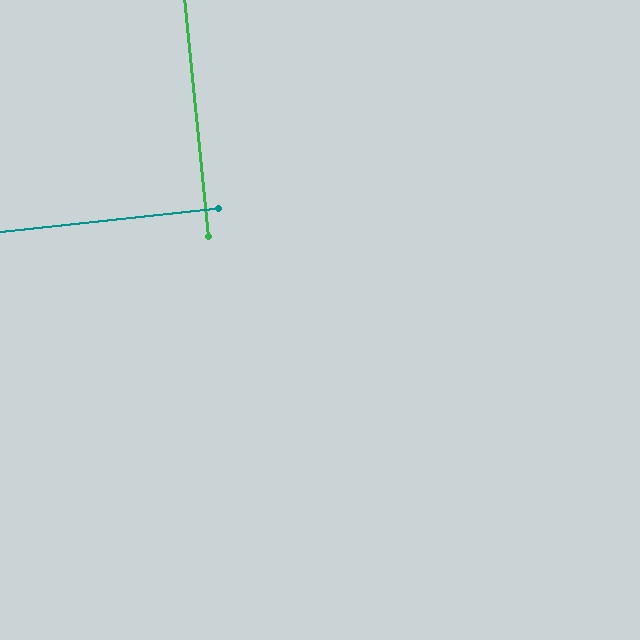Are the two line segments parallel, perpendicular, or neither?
Perpendicular — they meet at approximately 89°.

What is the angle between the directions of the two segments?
Approximately 89 degrees.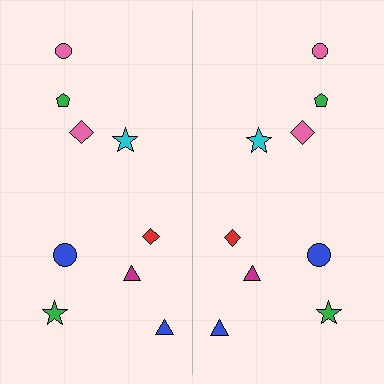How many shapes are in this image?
There are 18 shapes in this image.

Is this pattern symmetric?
Yes, this pattern has bilateral (reflection) symmetry.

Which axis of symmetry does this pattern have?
The pattern has a vertical axis of symmetry running through the center of the image.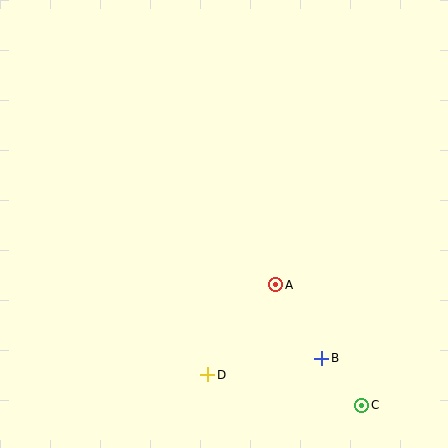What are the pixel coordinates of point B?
Point B is at (322, 358).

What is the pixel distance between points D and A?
The distance between D and A is 113 pixels.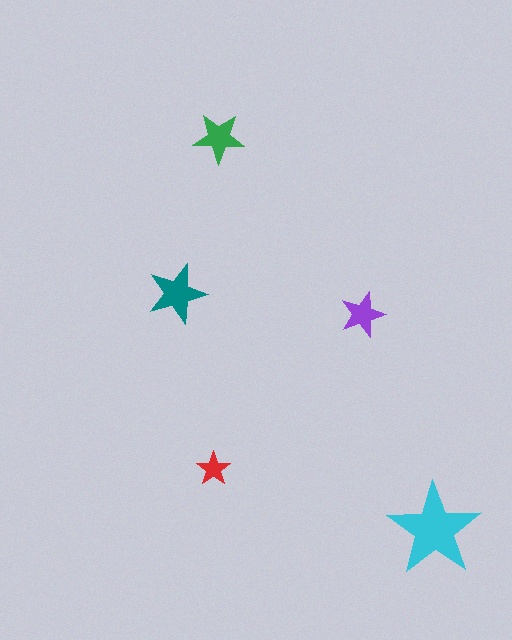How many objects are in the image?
There are 5 objects in the image.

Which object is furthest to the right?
The cyan star is rightmost.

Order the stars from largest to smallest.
the cyan one, the teal one, the green one, the purple one, the red one.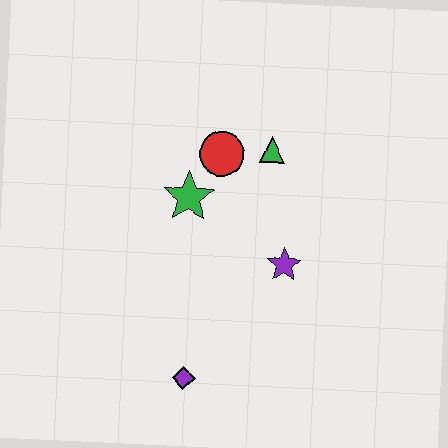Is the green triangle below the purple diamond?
No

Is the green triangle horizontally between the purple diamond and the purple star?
Yes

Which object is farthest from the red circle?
The purple diamond is farthest from the red circle.